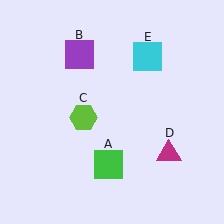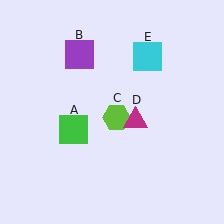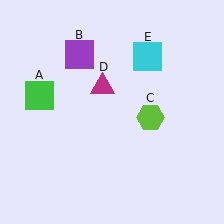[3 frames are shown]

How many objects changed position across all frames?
3 objects changed position: green square (object A), lime hexagon (object C), magenta triangle (object D).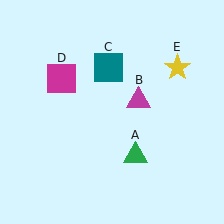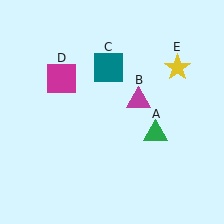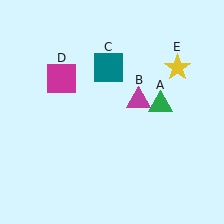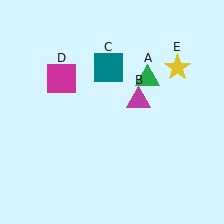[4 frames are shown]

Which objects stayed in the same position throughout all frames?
Magenta triangle (object B) and teal square (object C) and magenta square (object D) and yellow star (object E) remained stationary.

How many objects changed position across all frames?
1 object changed position: green triangle (object A).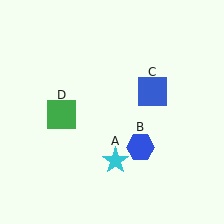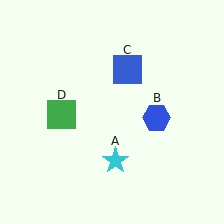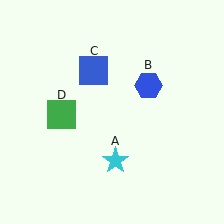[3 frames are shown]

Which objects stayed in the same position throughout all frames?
Cyan star (object A) and green square (object D) remained stationary.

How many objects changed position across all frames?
2 objects changed position: blue hexagon (object B), blue square (object C).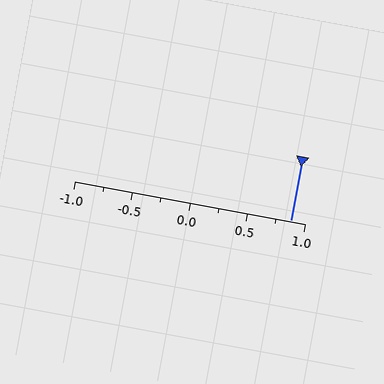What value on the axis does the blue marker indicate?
The marker indicates approximately 0.88.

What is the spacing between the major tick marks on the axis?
The major ticks are spaced 0.5 apart.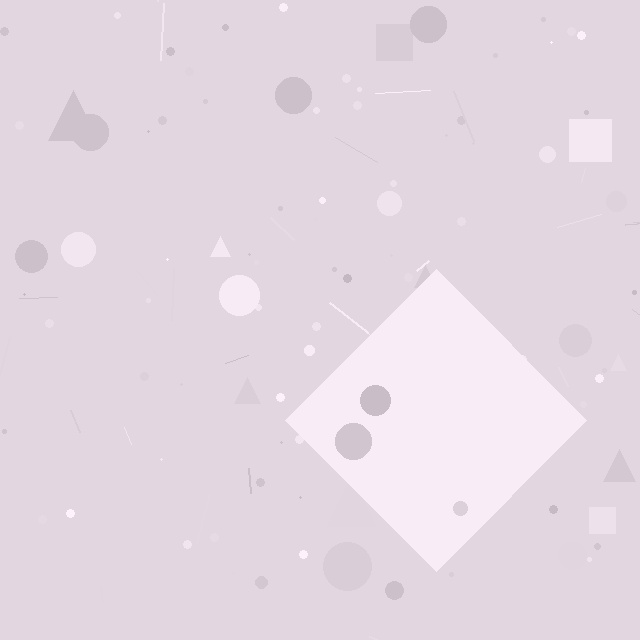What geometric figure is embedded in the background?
A diamond is embedded in the background.